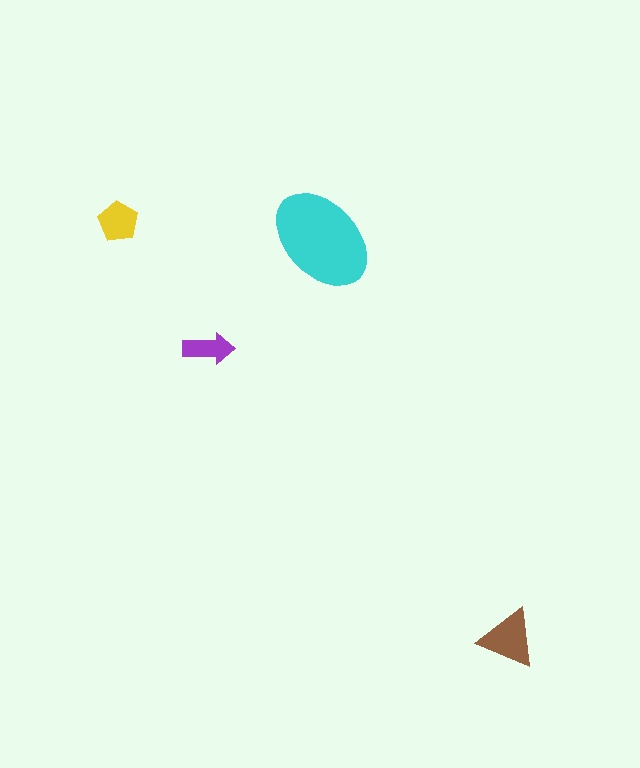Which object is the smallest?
The purple arrow.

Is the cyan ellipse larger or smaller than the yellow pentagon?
Larger.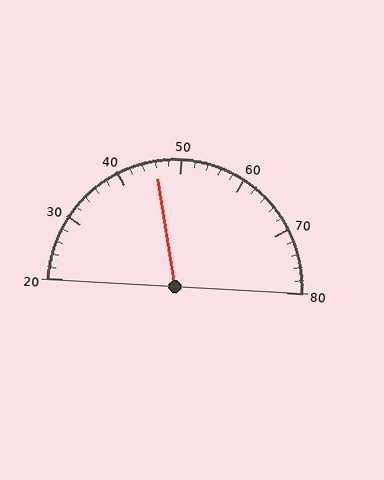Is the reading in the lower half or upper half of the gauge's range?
The reading is in the lower half of the range (20 to 80).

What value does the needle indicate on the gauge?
The needle indicates approximately 46.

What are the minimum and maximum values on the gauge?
The gauge ranges from 20 to 80.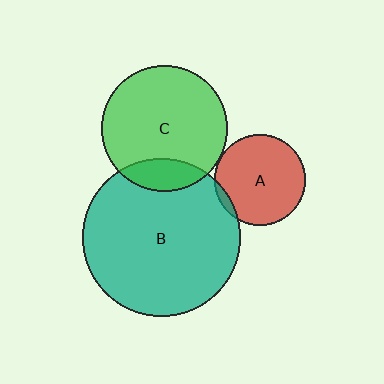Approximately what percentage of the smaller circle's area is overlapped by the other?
Approximately 5%.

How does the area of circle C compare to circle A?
Approximately 1.9 times.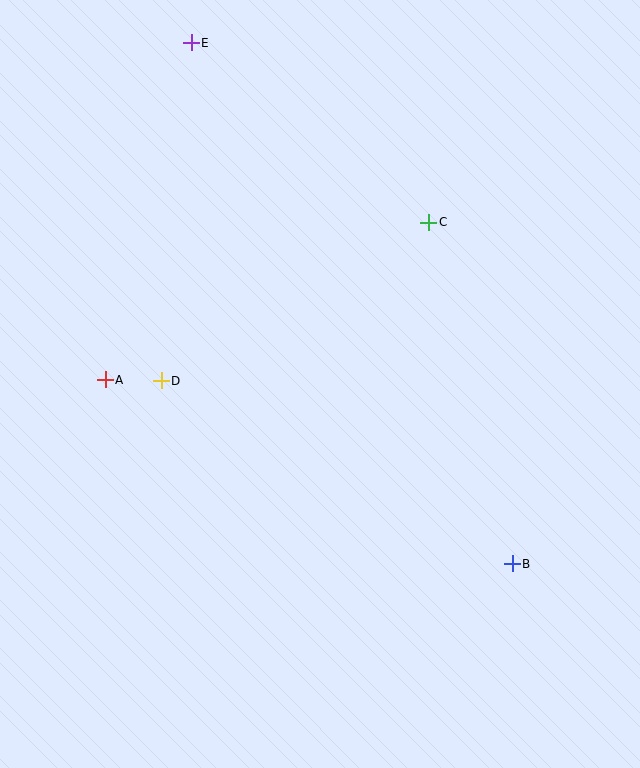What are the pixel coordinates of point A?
Point A is at (105, 380).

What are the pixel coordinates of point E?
Point E is at (191, 43).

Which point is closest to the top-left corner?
Point E is closest to the top-left corner.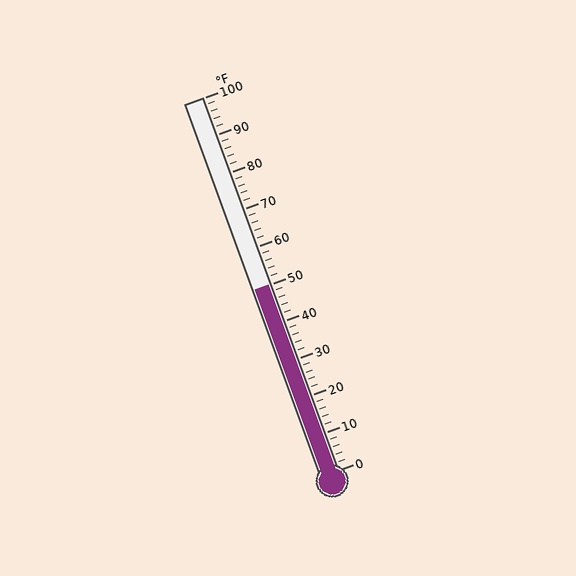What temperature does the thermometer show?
The thermometer shows approximately 50°F.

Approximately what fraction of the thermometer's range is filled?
The thermometer is filled to approximately 50% of its range.